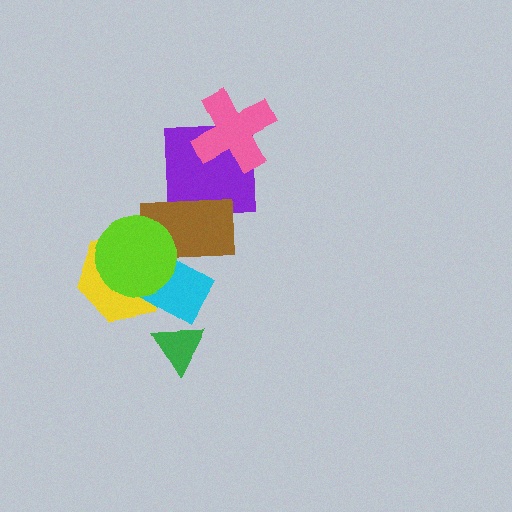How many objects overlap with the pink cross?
1 object overlaps with the pink cross.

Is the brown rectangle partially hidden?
Yes, it is partially covered by another shape.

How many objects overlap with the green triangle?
1 object overlaps with the green triangle.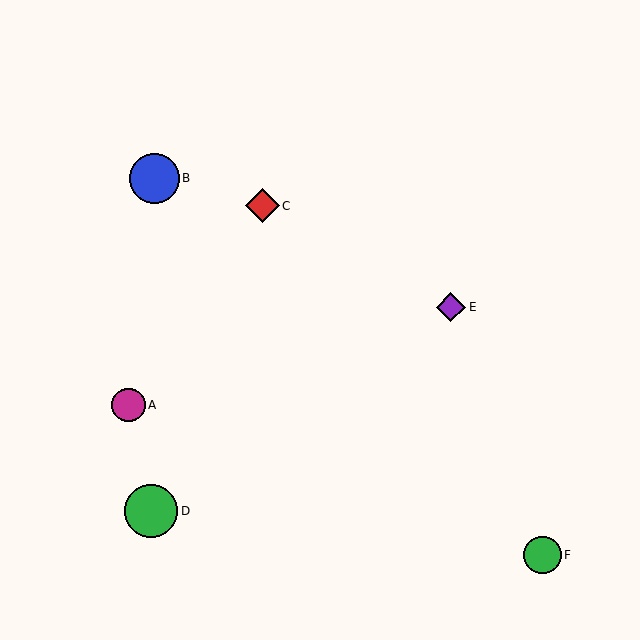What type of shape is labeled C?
Shape C is a red diamond.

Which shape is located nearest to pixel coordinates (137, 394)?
The magenta circle (labeled A) at (128, 405) is nearest to that location.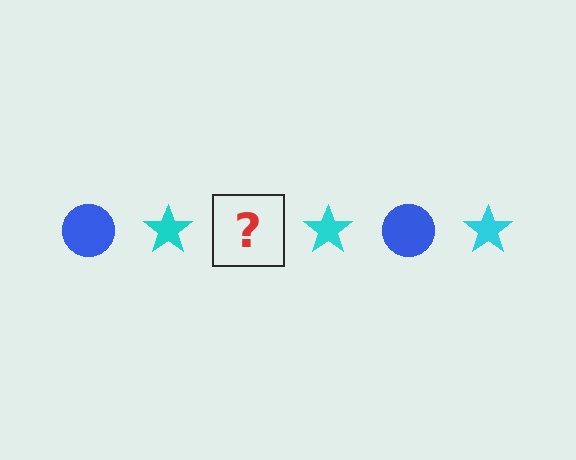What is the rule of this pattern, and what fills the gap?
The rule is that the pattern alternates between blue circle and cyan star. The gap should be filled with a blue circle.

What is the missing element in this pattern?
The missing element is a blue circle.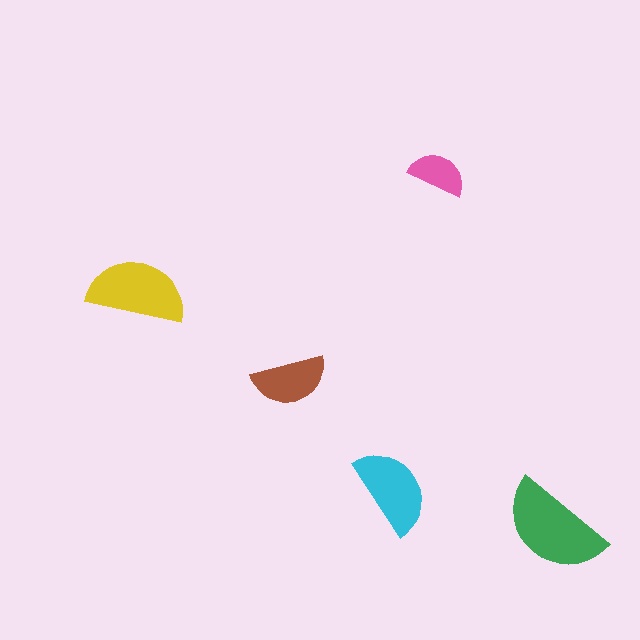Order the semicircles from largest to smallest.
the green one, the yellow one, the cyan one, the brown one, the pink one.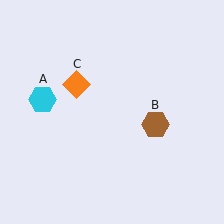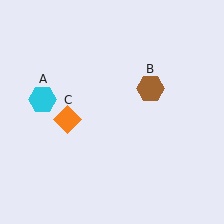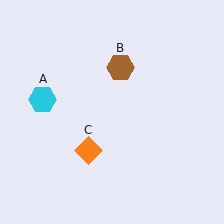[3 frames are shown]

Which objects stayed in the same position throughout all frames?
Cyan hexagon (object A) remained stationary.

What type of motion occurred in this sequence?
The brown hexagon (object B), orange diamond (object C) rotated counterclockwise around the center of the scene.